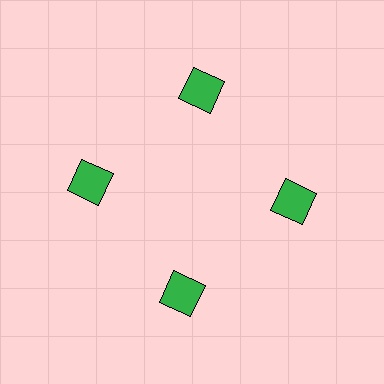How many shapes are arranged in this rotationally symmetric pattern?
There are 4 shapes, arranged in 4 groups of 1.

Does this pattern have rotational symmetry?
Yes, this pattern has 4-fold rotational symmetry. It looks the same after rotating 90 degrees around the center.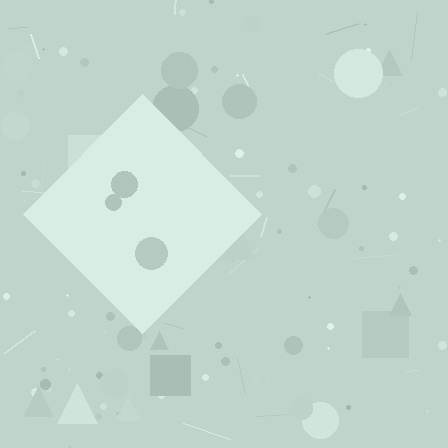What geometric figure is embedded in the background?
A diamond is embedded in the background.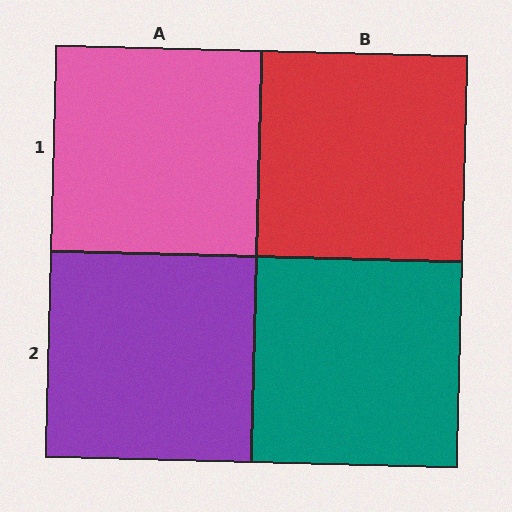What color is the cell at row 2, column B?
Teal.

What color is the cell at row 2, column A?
Purple.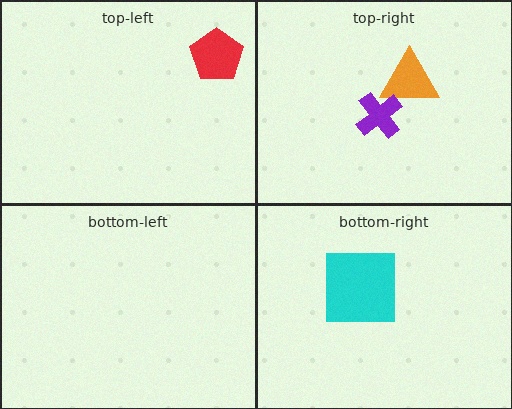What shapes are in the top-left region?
The red pentagon.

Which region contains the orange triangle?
The top-right region.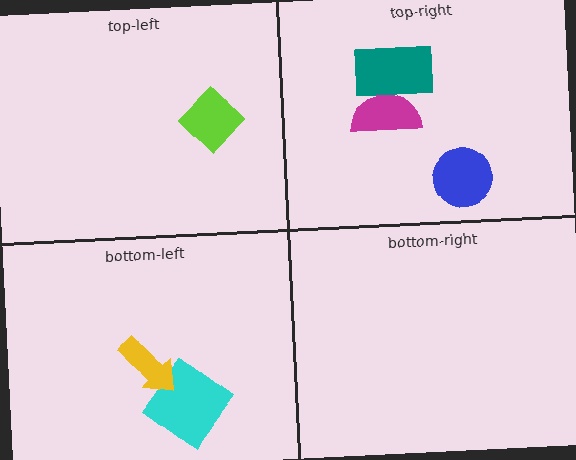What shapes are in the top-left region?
The lime diamond.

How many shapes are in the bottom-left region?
2.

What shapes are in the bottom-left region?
The cyan diamond, the yellow arrow.